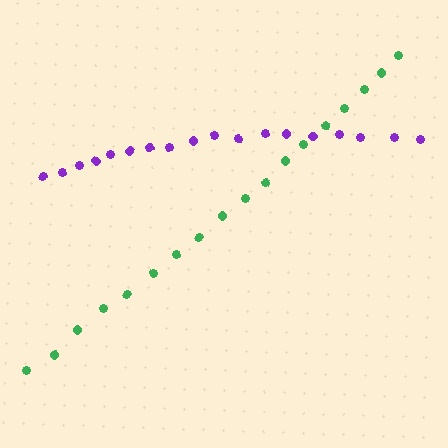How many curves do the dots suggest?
There are 2 distinct paths.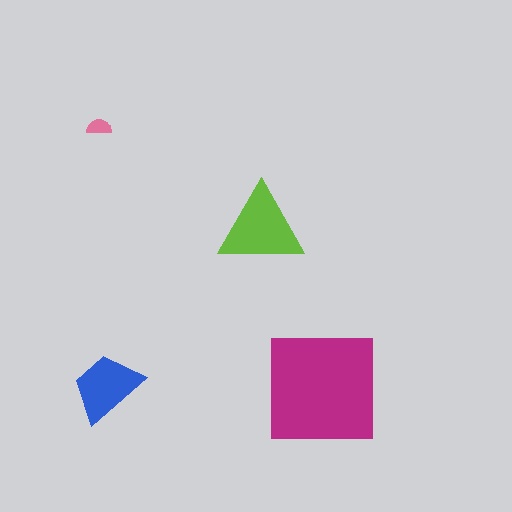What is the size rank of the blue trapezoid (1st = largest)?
3rd.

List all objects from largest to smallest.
The magenta square, the lime triangle, the blue trapezoid, the pink semicircle.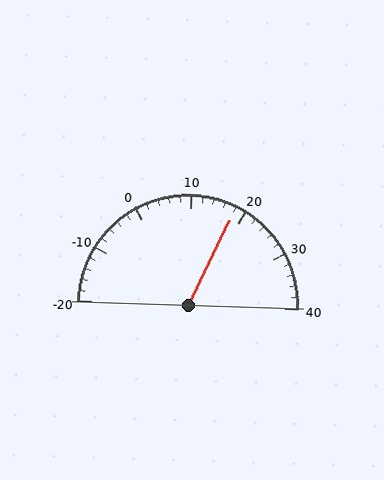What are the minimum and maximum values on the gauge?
The gauge ranges from -20 to 40.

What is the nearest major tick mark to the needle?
The nearest major tick mark is 20.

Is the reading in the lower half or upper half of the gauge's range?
The reading is in the upper half of the range (-20 to 40).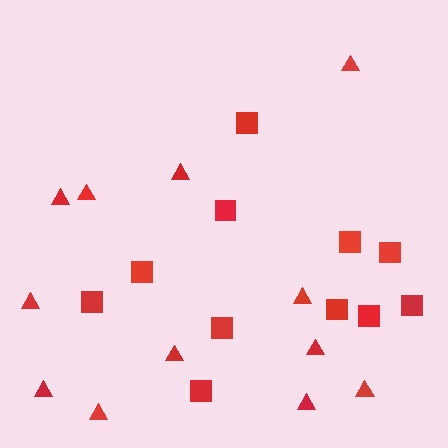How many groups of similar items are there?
There are 2 groups: one group of triangles (12) and one group of squares (11).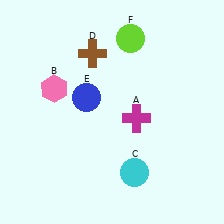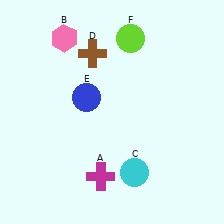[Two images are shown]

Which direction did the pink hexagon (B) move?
The pink hexagon (B) moved up.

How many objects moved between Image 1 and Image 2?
2 objects moved between the two images.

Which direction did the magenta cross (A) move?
The magenta cross (A) moved down.